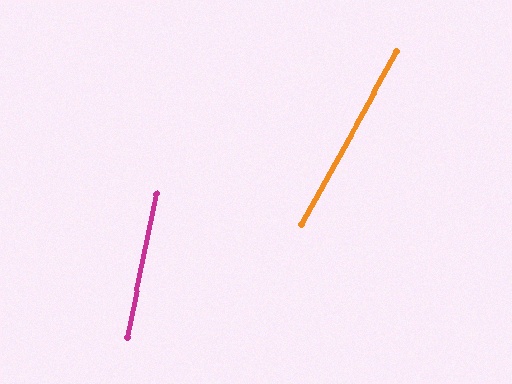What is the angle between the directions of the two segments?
Approximately 17 degrees.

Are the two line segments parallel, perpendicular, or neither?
Neither parallel nor perpendicular — they differ by about 17°.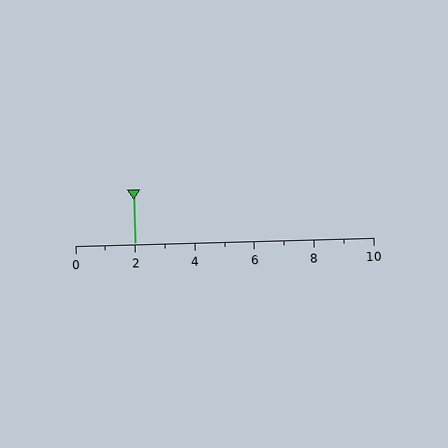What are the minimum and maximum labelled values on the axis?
The axis runs from 0 to 10.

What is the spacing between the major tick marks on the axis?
The major ticks are spaced 2 apart.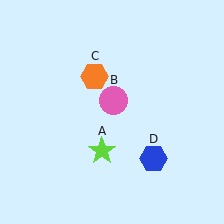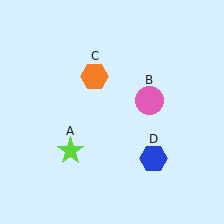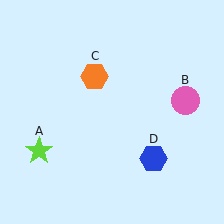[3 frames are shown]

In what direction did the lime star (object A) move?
The lime star (object A) moved left.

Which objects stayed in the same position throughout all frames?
Orange hexagon (object C) and blue hexagon (object D) remained stationary.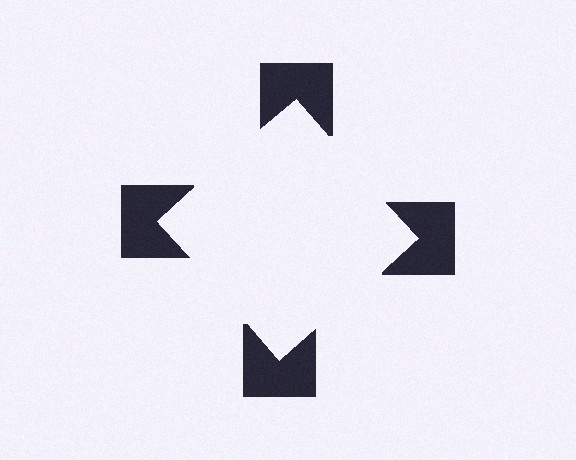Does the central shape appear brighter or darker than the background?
It typically appears slightly brighter than the background, even though no actual brightness change is drawn.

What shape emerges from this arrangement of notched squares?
An illusory square — its edges are inferred from the aligned wedge cuts in the notched squares, not physically drawn.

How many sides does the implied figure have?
4 sides.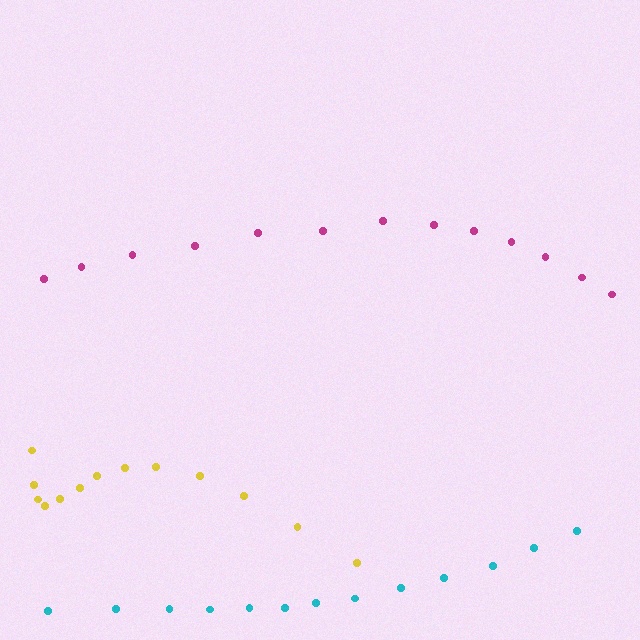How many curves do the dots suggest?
There are 3 distinct paths.